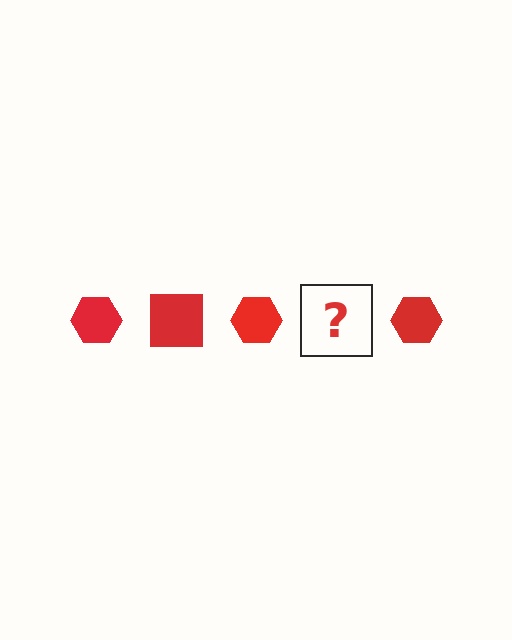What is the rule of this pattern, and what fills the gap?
The rule is that the pattern cycles through hexagon, square shapes in red. The gap should be filled with a red square.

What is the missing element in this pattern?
The missing element is a red square.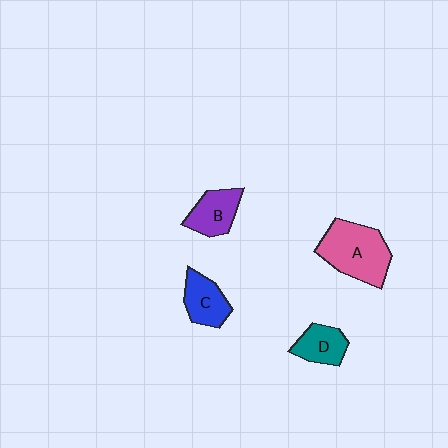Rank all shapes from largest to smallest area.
From largest to smallest: A (pink), B (purple), C (blue), D (teal).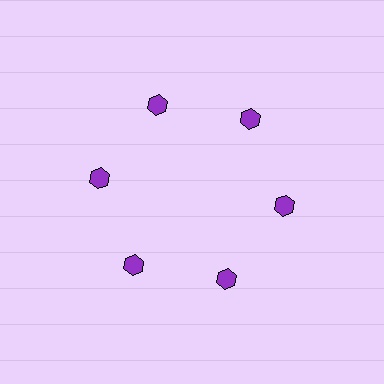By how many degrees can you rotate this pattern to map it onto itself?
The pattern maps onto itself every 60 degrees of rotation.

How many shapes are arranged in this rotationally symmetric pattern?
There are 6 shapes, arranged in 6 groups of 1.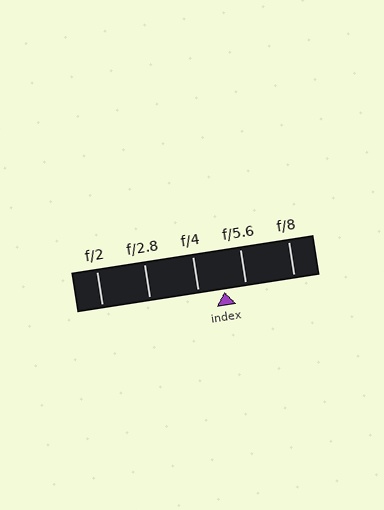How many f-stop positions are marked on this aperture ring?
There are 5 f-stop positions marked.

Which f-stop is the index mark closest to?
The index mark is closest to f/5.6.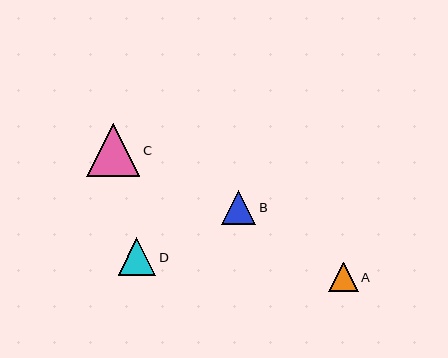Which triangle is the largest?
Triangle C is the largest with a size of approximately 53 pixels.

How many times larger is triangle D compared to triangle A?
Triangle D is approximately 1.3 times the size of triangle A.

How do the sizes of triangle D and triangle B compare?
Triangle D and triangle B are approximately the same size.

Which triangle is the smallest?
Triangle A is the smallest with a size of approximately 29 pixels.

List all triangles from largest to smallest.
From largest to smallest: C, D, B, A.